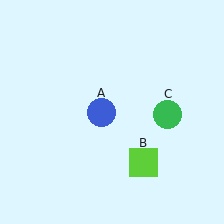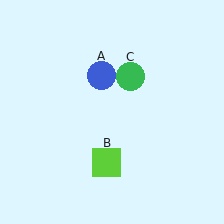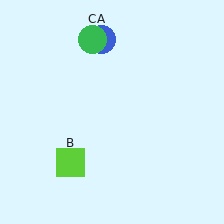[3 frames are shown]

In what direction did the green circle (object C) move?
The green circle (object C) moved up and to the left.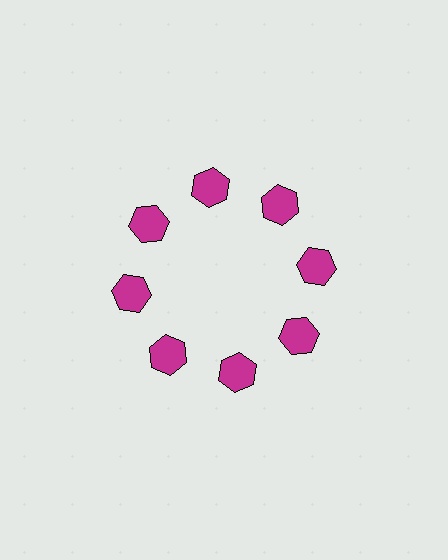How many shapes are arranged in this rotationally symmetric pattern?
There are 8 shapes, arranged in 8 groups of 1.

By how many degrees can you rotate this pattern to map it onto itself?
The pattern maps onto itself every 45 degrees of rotation.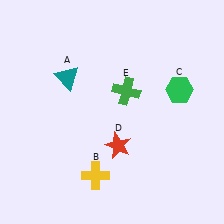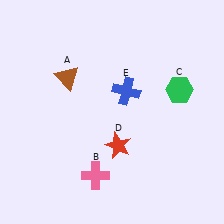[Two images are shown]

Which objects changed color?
A changed from teal to brown. B changed from yellow to pink. E changed from green to blue.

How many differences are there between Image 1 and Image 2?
There are 3 differences between the two images.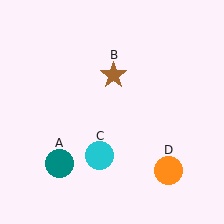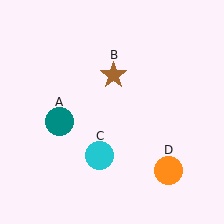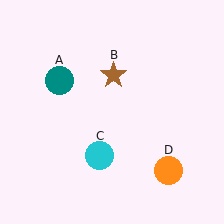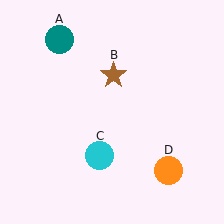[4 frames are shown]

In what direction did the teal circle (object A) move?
The teal circle (object A) moved up.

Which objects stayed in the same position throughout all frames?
Brown star (object B) and cyan circle (object C) and orange circle (object D) remained stationary.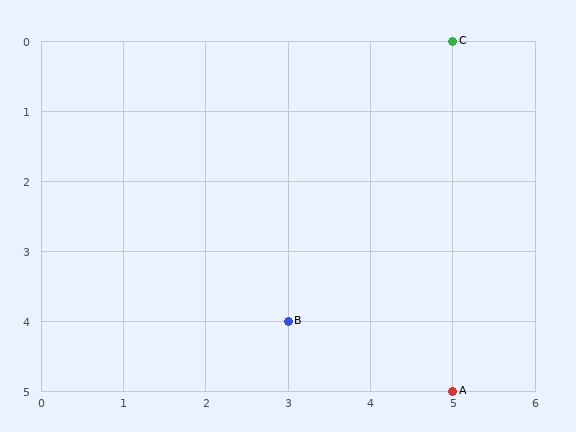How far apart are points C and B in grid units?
Points C and B are 2 columns and 4 rows apart (about 4.5 grid units diagonally).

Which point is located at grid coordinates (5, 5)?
Point A is at (5, 5).